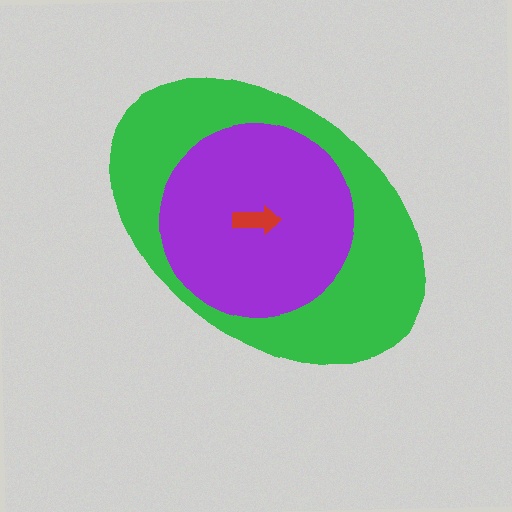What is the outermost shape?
The green ellipse.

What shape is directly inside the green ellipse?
The purple circle.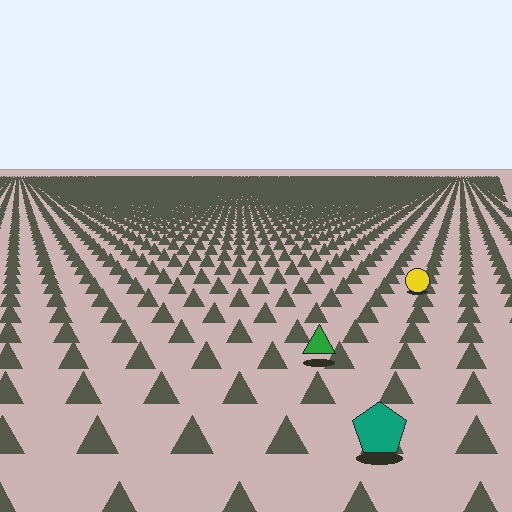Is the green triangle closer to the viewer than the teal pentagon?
No. The teal pentagon is closer — you can tell from the texture gradient: the ground texture is coarser near it.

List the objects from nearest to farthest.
From nearest to farthest: the teal pentagon, the green triangle, the yellow circle.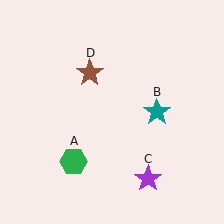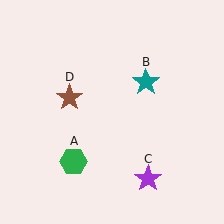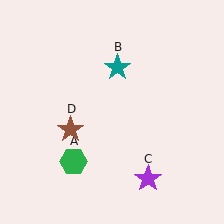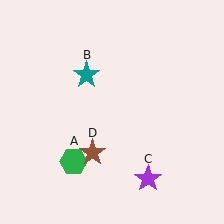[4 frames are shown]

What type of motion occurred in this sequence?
The teal star (object B), brown star (object D) rotated counterclockwise around the center of the scene.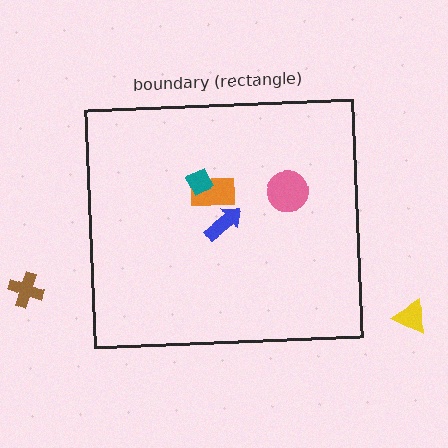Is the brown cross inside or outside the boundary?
Outside.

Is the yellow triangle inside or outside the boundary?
Outside.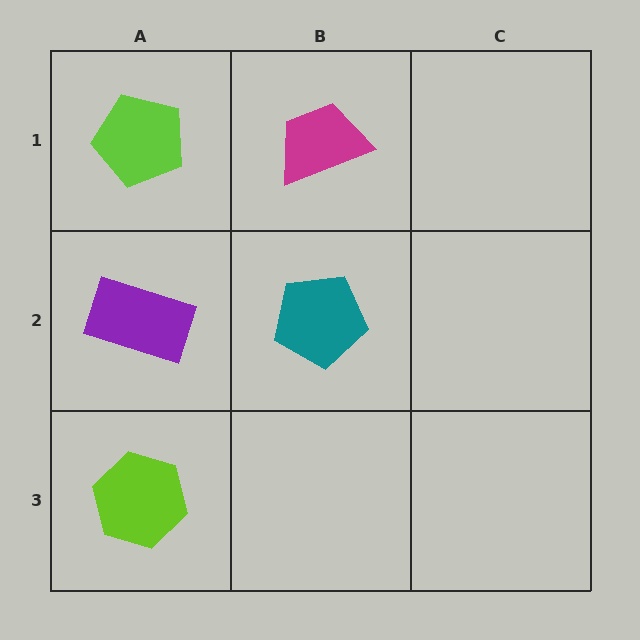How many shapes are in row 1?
2 shapes.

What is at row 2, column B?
A teal pentagon.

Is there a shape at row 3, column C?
No, that cell is empty.